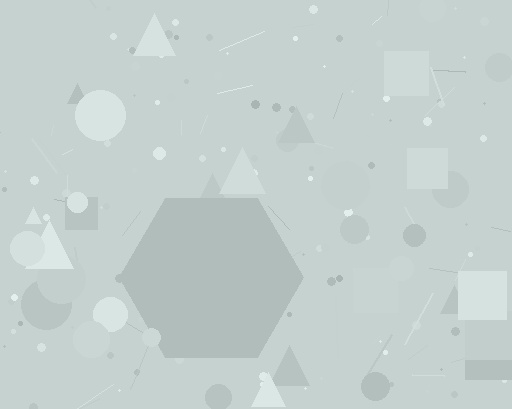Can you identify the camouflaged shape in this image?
The camouflaged shape is a hexagon.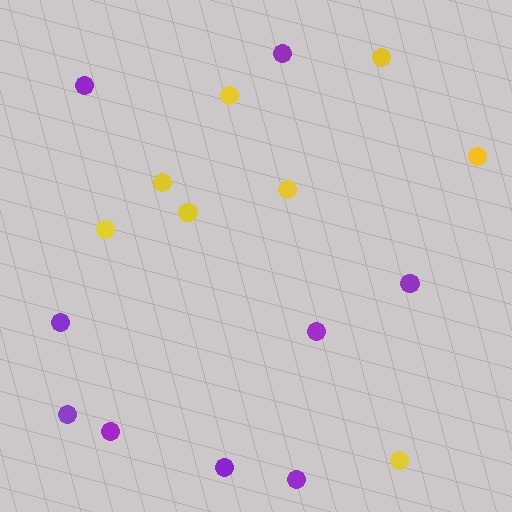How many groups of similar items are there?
There are 2 groups: one group of purple circles (9) and one group of yellow circles (8).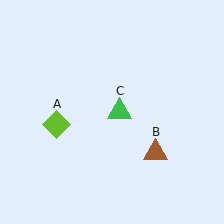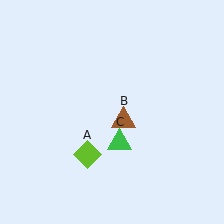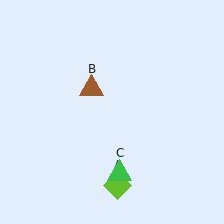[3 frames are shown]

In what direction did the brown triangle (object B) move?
The brown triangle (object B) moved up and to the left.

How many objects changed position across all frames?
3 objects changed position: lime diamond (object A), brown triangle (object B), green triangle (object C).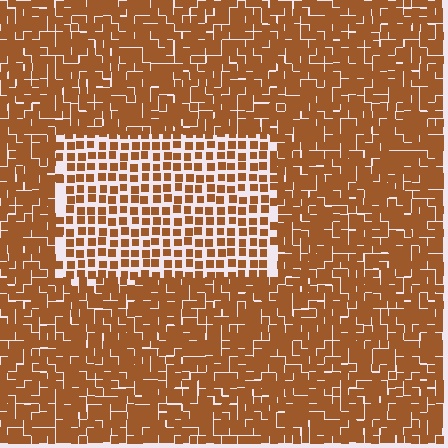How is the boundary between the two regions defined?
The boundary is defined by a change in element density (approximately 1.9x ratio). All elements are the same color, size, and shape.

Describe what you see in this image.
The image contains small brown elements arranged at two different densities. A rectangle-shaped region is visible where the elements are less densely packed than the surrounding area.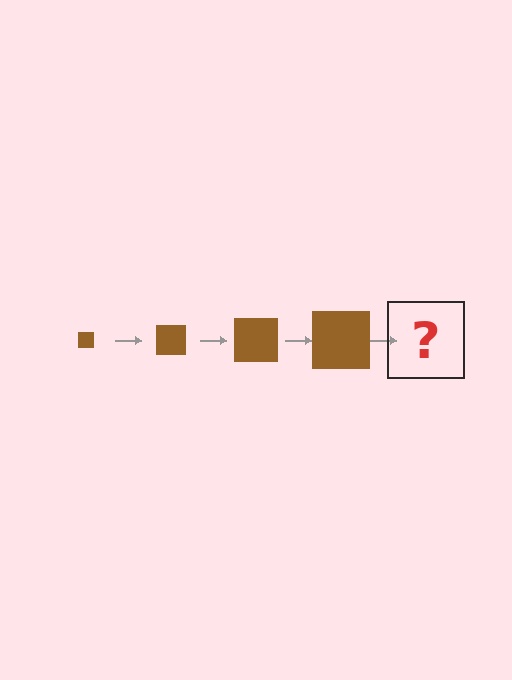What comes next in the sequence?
The next element should be a brown square, larger than the previous one.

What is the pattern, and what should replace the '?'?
The pattern is that the square gets progressively larger each step. The '?' should be a brown square, larger than the previous one.